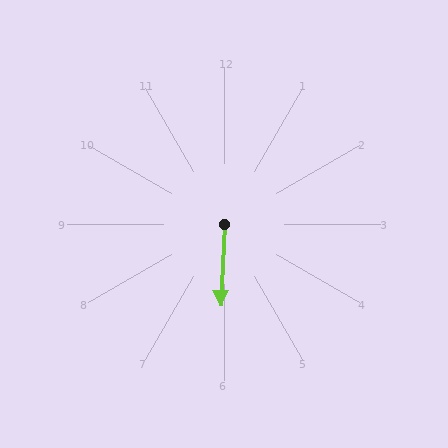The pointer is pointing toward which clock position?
Roughly 6 o'clock.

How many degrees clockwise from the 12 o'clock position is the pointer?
Approximately 183 degrees.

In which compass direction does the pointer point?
South.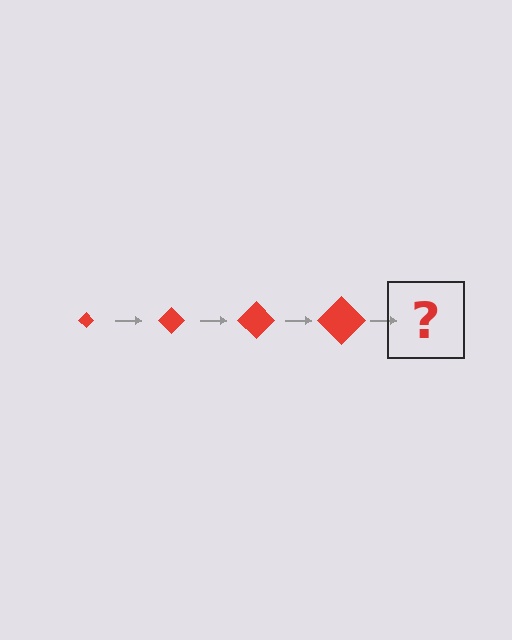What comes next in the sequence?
The next element should be a red diamond, larger than the previous one.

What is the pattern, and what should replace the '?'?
The pattern is that the diamond gets progressively larger each step. The '?' should be a red diamond, larger than the previous one.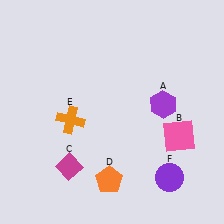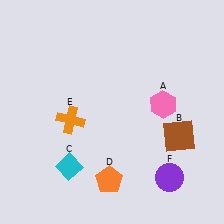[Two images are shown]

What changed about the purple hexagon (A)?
In Image 1, A is purple. In Image 2, it changed to pink.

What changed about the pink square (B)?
In Image 1, B is pink. In Image 2, it changed to brown.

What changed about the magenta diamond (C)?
In Image 1, C is magenta. In Image 2, it changed to cyan.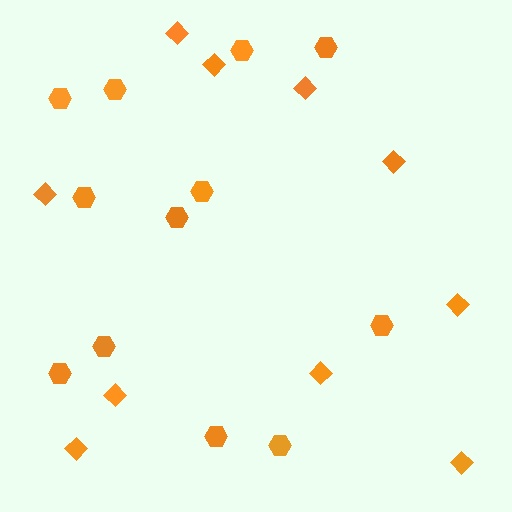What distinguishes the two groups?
There are 2 groups: one group of hexagons (12) and one group of diamonds (10).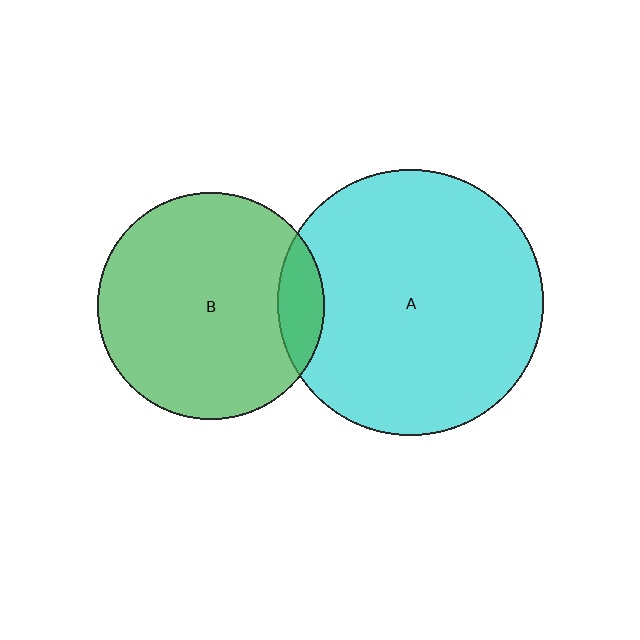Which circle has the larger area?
Circle A (cyan).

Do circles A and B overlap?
Yes.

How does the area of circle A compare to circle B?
Approximately 1.4 times.